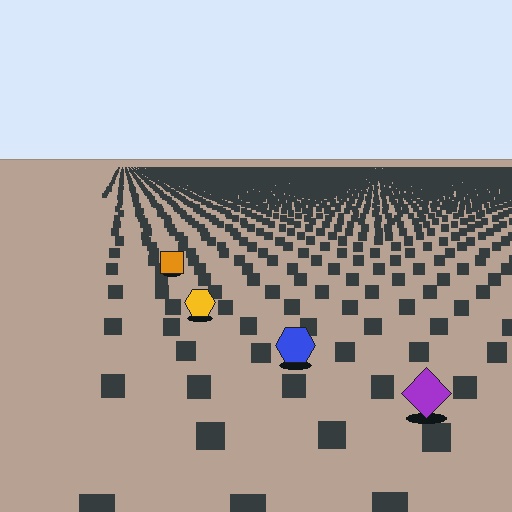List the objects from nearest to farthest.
From nearest to farthest: the purple diamond, the blue hexagon, the yellow hexagon, the orange square.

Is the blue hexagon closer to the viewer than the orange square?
Yes. The blue hexagon is closer — you can tell from the texture gradient: the ground texture is coarser near it.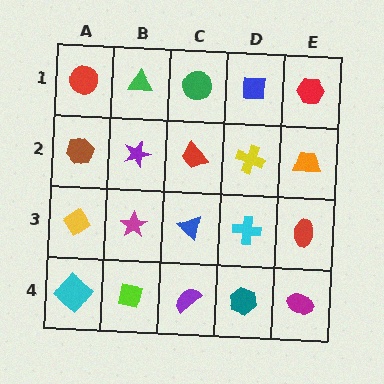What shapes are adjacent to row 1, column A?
A brown hexagon (row 2, column A), a green triangle (row 1, column B).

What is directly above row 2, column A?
A red circle.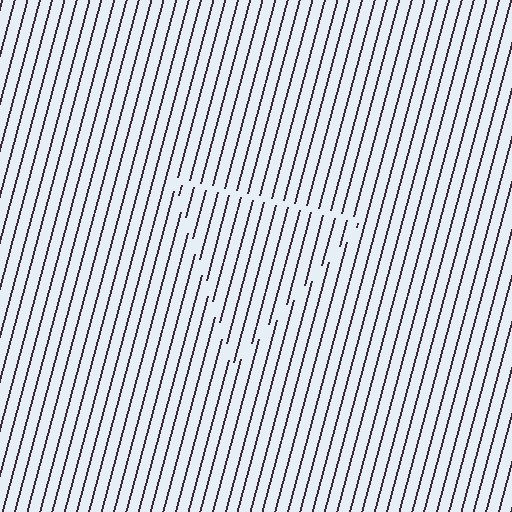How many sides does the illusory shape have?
3 sides — the line-ends trace a triangle.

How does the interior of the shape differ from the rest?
The interior of the shape contains the same grating, shifted by half a period — the contour is defined by the phase discontinuity where line-ends from the inner and outer gratings abut.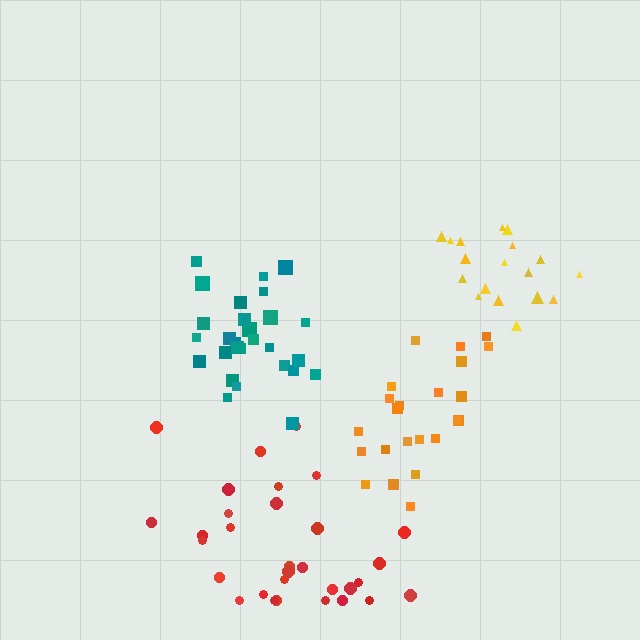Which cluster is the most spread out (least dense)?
Red.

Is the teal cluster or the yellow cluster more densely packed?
Teal.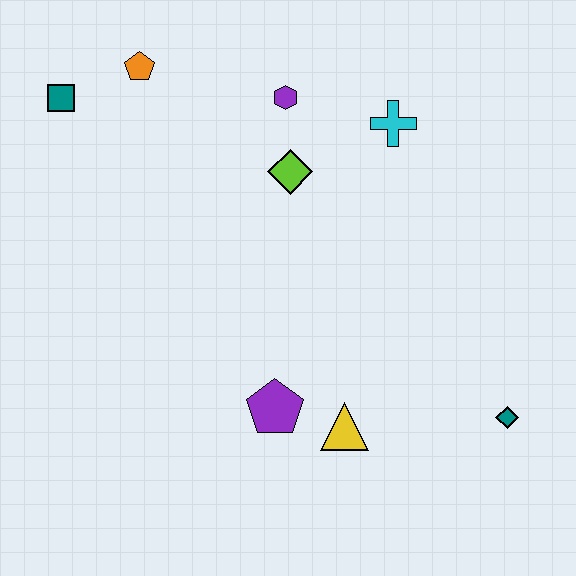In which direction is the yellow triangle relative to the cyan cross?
The yellow triangle is below the cyan cross.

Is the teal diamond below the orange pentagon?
Yes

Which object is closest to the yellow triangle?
The purple pentagon is closest to the yellow triangle.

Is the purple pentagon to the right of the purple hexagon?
No